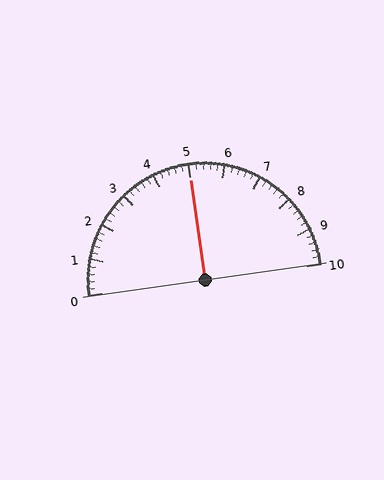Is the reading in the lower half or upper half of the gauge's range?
The reading is in the upper half of the range (0 to 10).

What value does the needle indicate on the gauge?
The needle indicates approximately 5.0.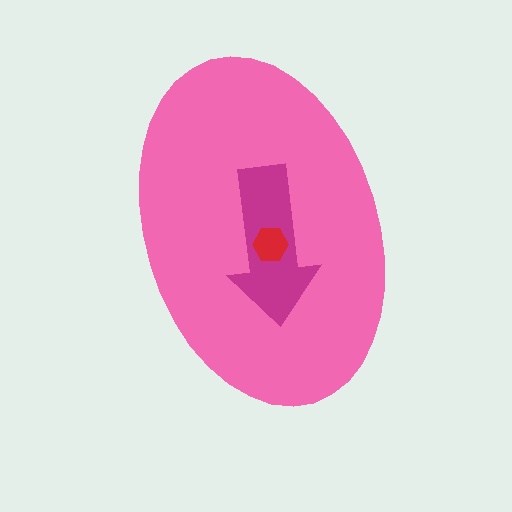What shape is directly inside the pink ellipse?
The magenta arrow.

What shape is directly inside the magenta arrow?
The red hexagon.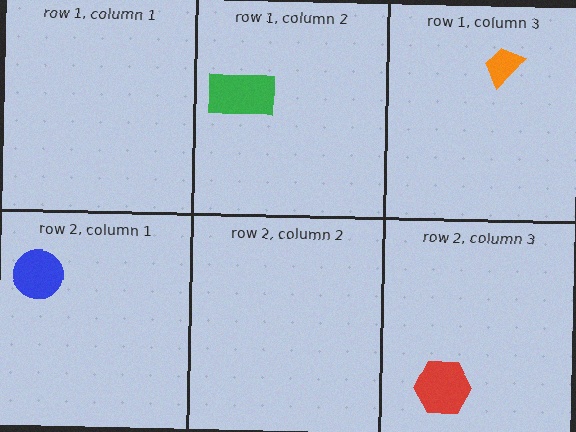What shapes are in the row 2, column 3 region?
The red hexagon.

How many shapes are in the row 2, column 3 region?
1.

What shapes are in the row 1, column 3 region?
The orange trapezoid.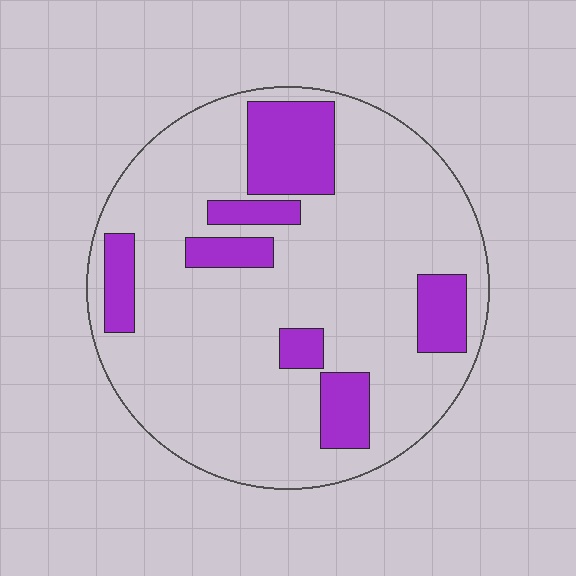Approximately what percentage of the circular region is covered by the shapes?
Approximately 20%.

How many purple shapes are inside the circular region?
7.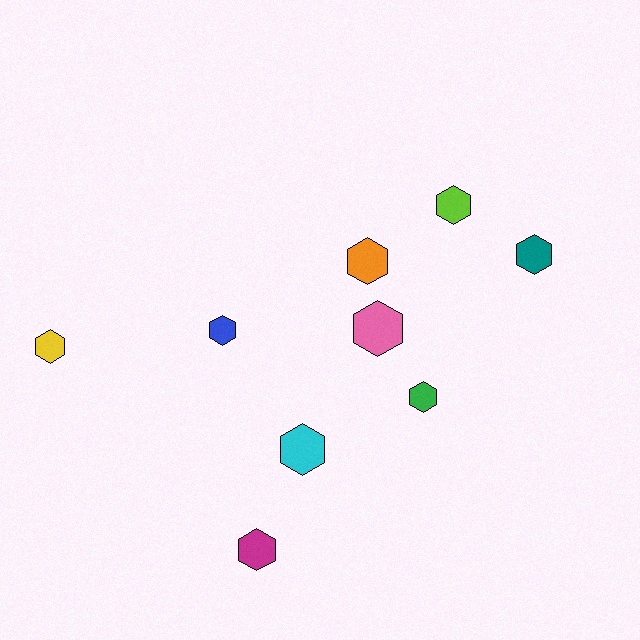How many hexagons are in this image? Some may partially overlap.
There are 9 hexagons.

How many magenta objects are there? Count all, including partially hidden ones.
There is 1 magenta object.